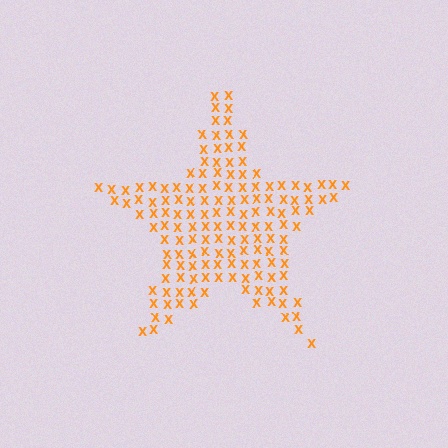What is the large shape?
The large shape is a star.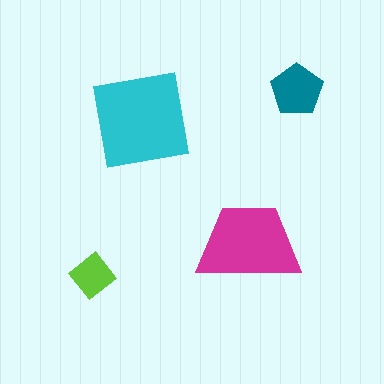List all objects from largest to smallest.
The cyan square, the magenta trapezoid, the teal pentagon, the lime diamond.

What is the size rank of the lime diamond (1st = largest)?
4th.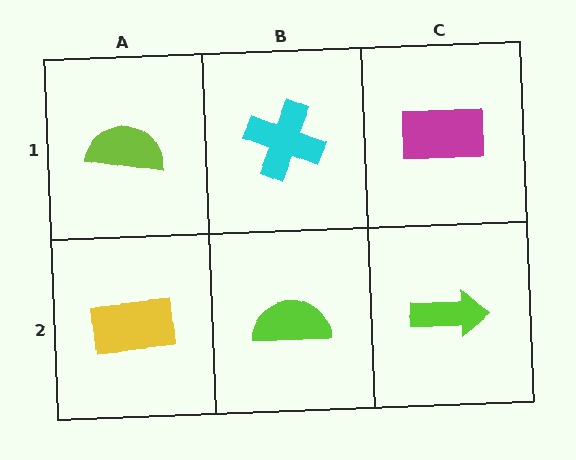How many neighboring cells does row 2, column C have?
2.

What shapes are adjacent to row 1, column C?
A lime arrow (row 2, column C), a cyan cross (row 1, column B).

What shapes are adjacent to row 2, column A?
A lime semicircle (row 1, column A), a lime semicircle (row 2, column B).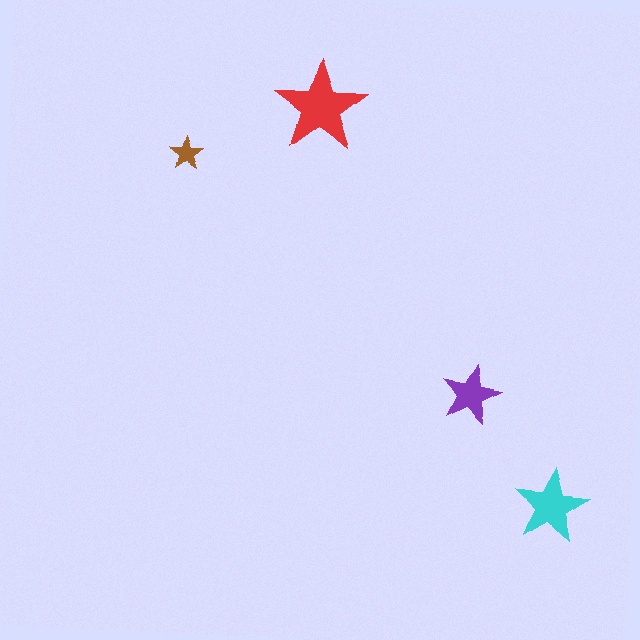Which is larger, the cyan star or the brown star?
The cyan one.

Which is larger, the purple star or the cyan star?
The cyan one.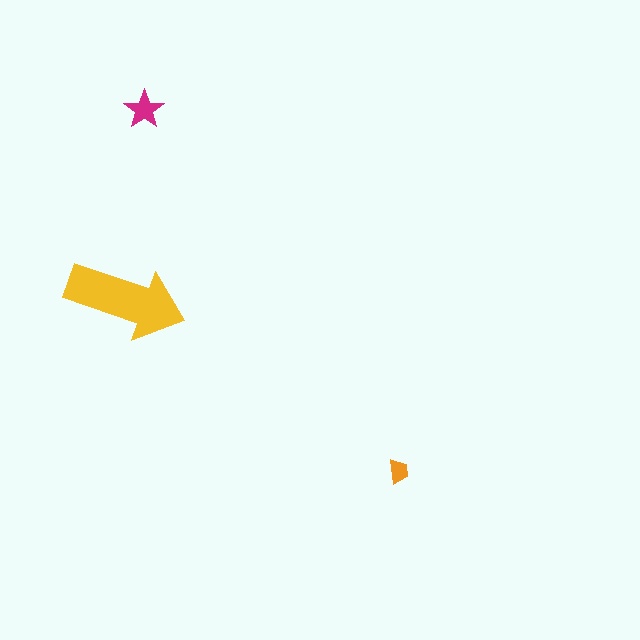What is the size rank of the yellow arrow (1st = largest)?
1st.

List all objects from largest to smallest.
The yellow arrow, the magenta star, the orange trapezoid.